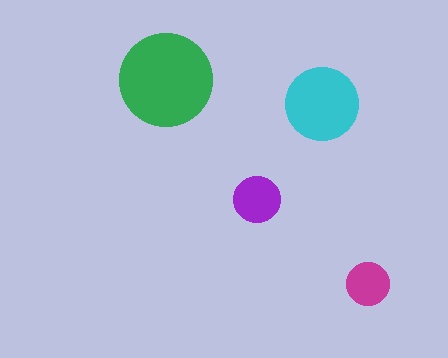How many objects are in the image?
There are 4 objects in the image.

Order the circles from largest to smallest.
the green one, the cyan one, the purple one, the magenta one.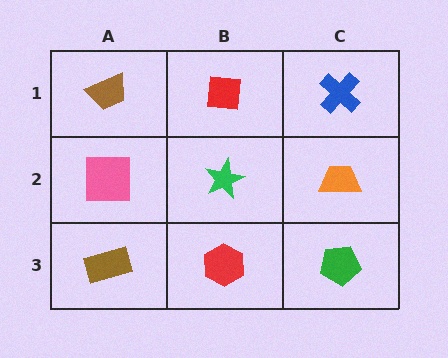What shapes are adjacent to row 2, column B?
A red square (row 1, column B), a red hexagon (row 3, column B), a pink square (row 2, column A), an orange trapezoid (row 2, column C).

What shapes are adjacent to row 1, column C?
An orange trapezoid (row 2, column C), a red square (row 1, column B).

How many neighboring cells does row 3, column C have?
2.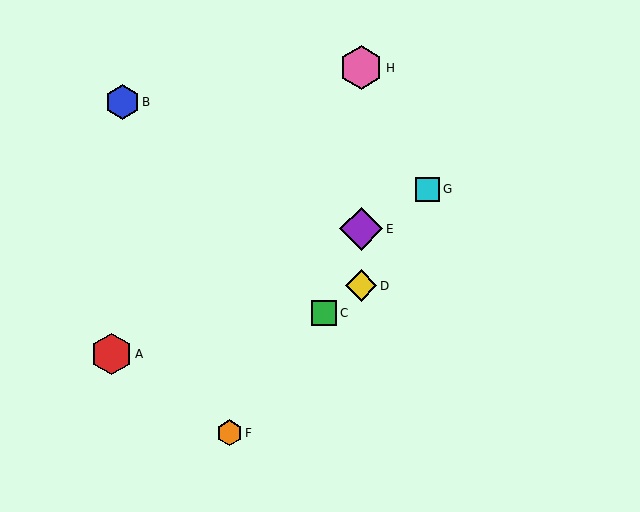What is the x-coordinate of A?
Object A is at x≈112.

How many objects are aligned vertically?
3 objects (D, E, H) are aligned vertically.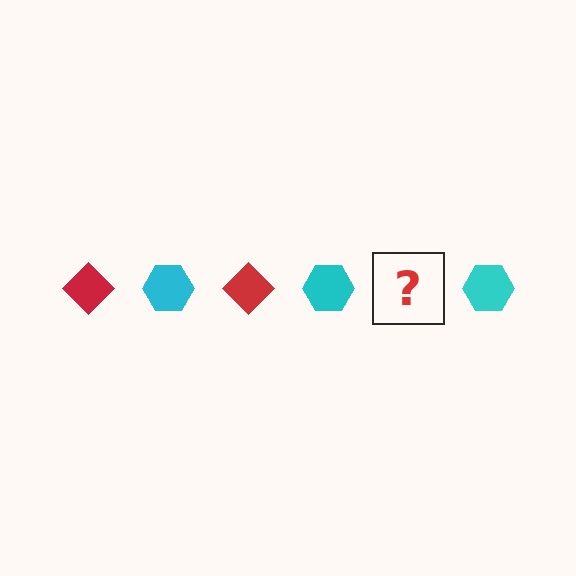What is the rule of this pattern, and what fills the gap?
The rule is that the pattern alternates between red diamond and cyan hexagon. The gap should be filled with a red diamond.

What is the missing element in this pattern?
The missing element is a red diamond.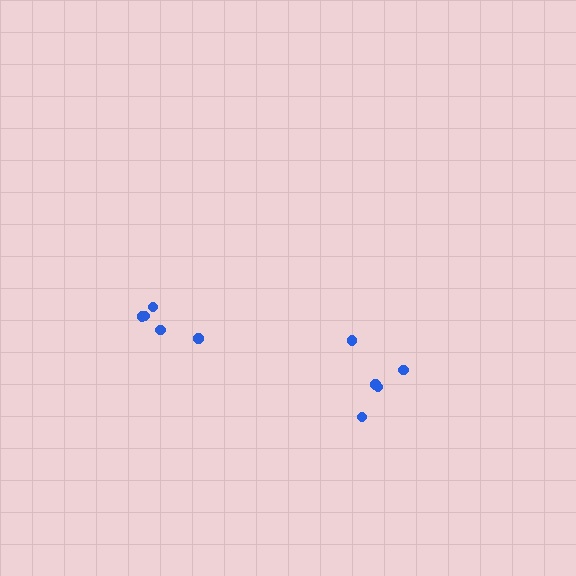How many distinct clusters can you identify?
There are 2 distinct clusters.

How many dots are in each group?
Group 1: 5 dots, Group 2: 5 dots (10 total).